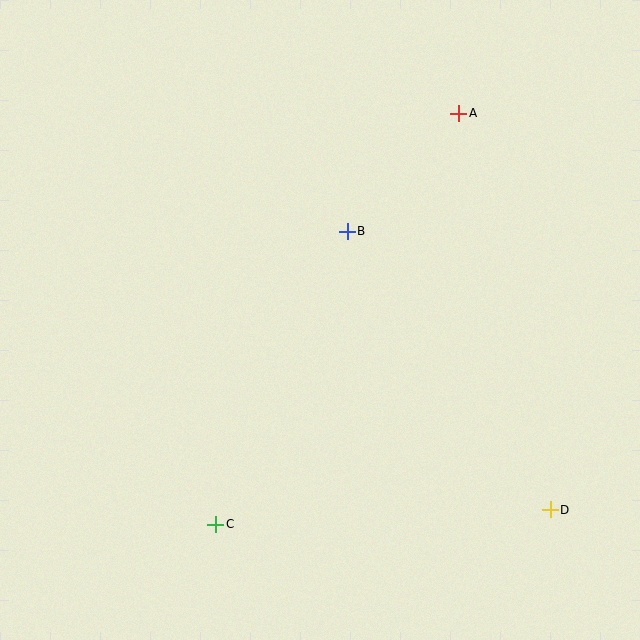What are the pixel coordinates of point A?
Point A is at (459, 113).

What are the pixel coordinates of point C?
Point C is at (216, 524).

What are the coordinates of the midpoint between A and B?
The midpoint between A and B is at (403, 172).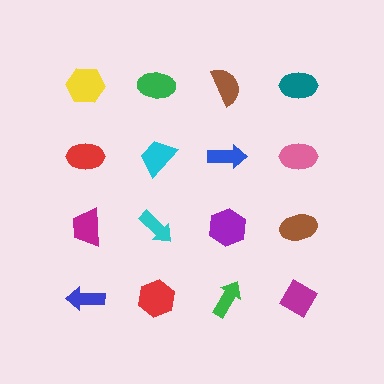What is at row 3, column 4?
A brown ellipse.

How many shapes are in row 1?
4 shapes.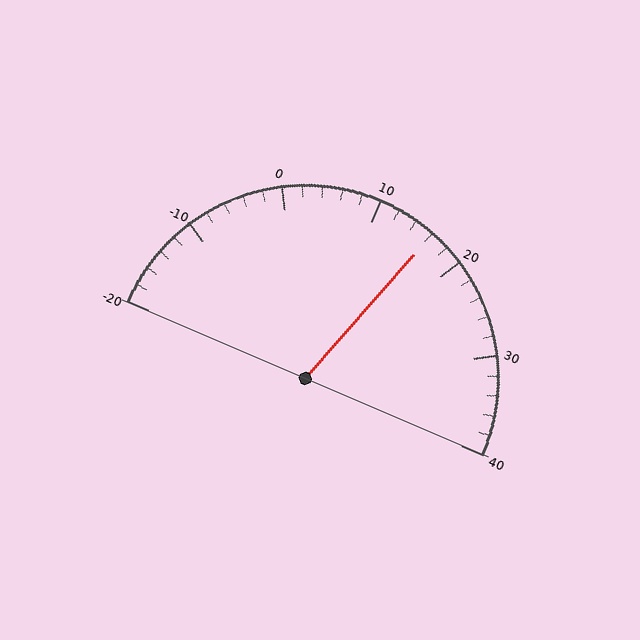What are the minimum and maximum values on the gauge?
The gauge ranges from -20 to 40.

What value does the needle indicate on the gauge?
The needle indicates approximately 16.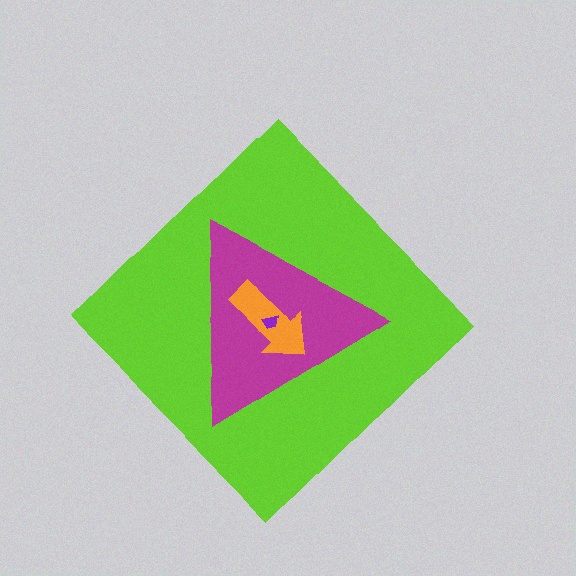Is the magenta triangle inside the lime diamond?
Yes.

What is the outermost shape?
The lime diamond.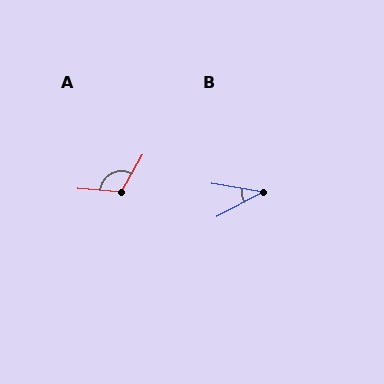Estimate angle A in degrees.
Approximately 116 degrees.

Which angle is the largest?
A, at approximately 116 degrees.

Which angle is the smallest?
B, at approximately 37 degrees.